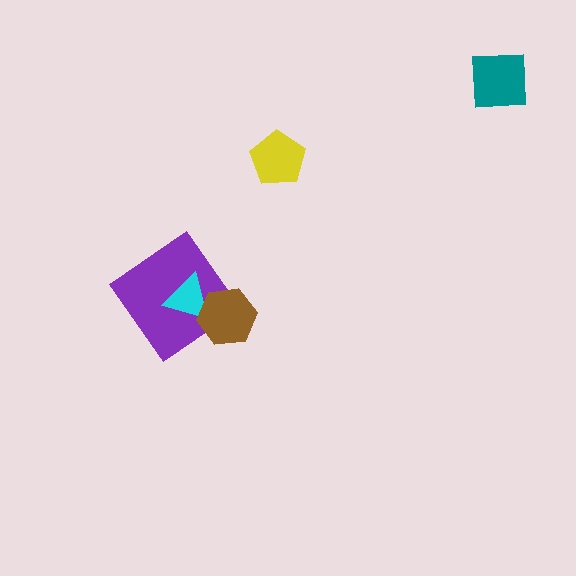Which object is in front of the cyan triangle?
The brown hexagon is in front of the cyan triangle.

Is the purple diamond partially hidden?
Yes, it is partially covered by another shape.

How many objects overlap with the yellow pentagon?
0 objects overlap with the yellow pentagon.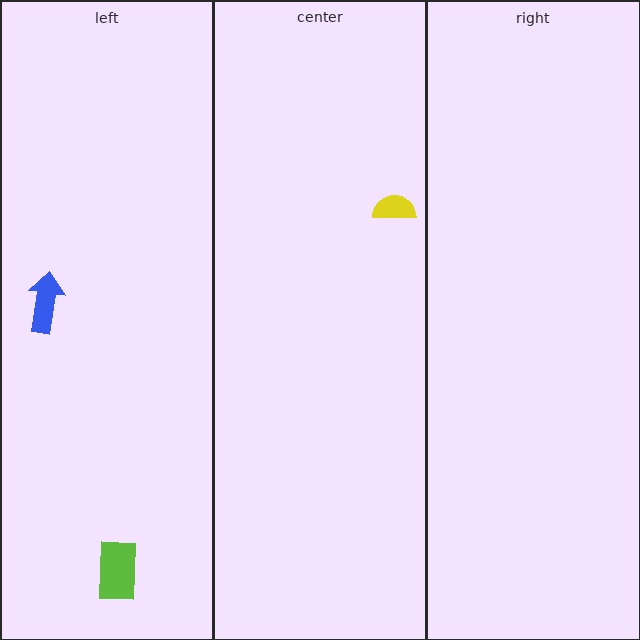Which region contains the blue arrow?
The left region.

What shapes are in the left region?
The blue arrow, the lime rectangle.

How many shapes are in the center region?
1.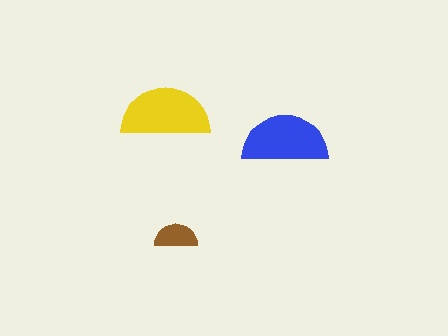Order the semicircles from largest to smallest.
the yellow one, the blue one, the brown one.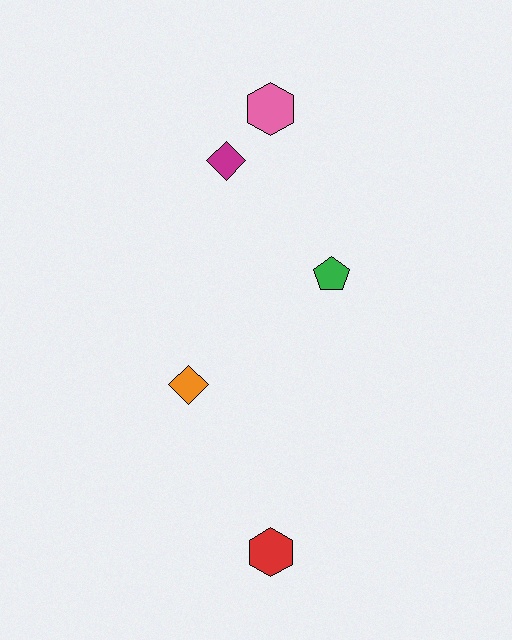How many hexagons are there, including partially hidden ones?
There are 2 hexagons.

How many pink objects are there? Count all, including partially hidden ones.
There is 1 pink object.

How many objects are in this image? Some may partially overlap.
There are 5 objects.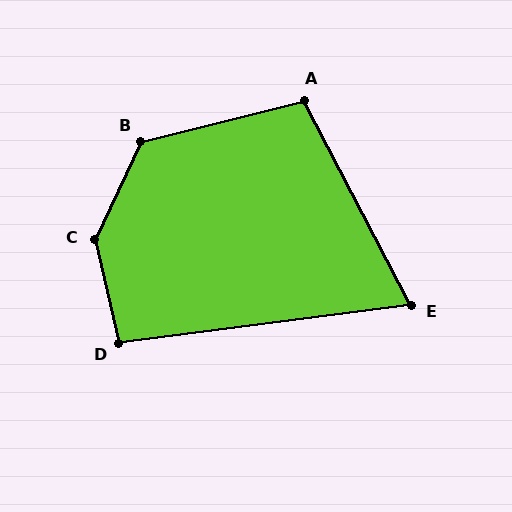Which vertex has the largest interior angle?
C, at approximately 141 degrees.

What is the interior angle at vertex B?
Approximately 129 degrees (obtuse).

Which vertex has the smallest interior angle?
E, at approximately 70 degrees.